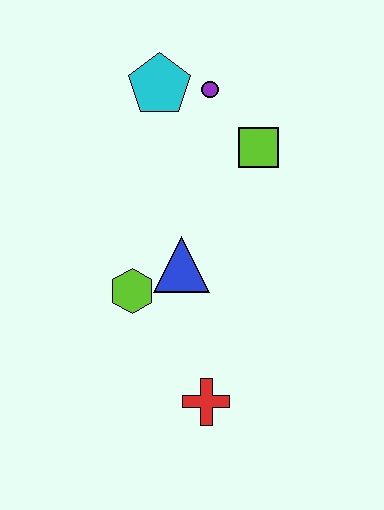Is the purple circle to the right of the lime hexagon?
Yes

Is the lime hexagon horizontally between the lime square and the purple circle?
No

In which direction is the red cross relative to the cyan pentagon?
The red cross is below the cyan pentagon.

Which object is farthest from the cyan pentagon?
The red cross is farthest from the cyan pentagon.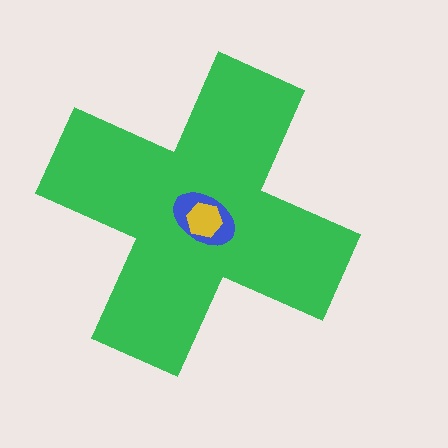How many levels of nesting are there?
3.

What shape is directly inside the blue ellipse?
The yellow hexagon.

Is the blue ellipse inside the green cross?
Yes.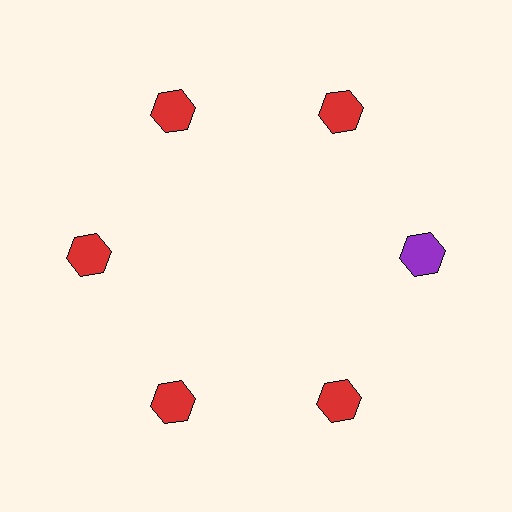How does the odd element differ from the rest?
It has a different color: purple instead of red.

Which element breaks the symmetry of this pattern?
The purple hexagon at roughly the 3 o'clock position breaks the symmetry. All other shapes are red hexagons.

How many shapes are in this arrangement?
There are 6 shapes arranged in a ring pattern.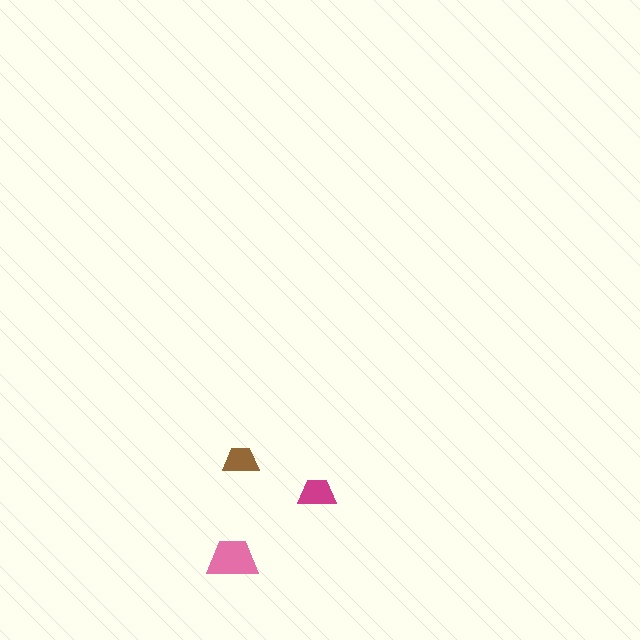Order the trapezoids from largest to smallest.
the pink one, the magenta one, the brown one.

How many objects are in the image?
There are 3 objects in the image.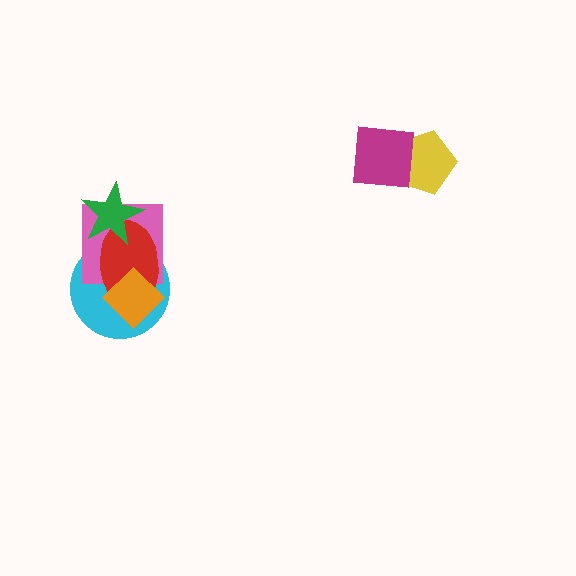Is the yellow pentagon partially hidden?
Yes, it is partially covered by another shape.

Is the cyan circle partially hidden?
Yes, it is partially covered by another shape.